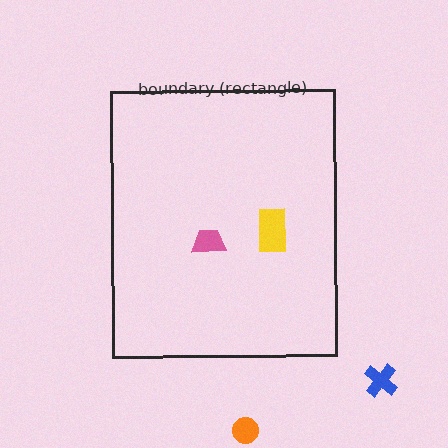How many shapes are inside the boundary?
2 inside, 2 outside.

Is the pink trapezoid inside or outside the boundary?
Inside.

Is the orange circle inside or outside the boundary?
Outside.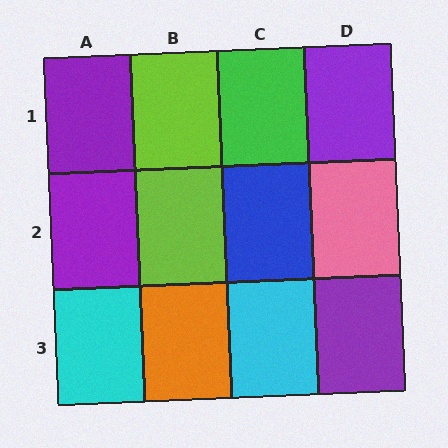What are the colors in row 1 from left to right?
Purple, lime, green, purple.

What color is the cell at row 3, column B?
Orange.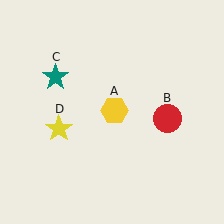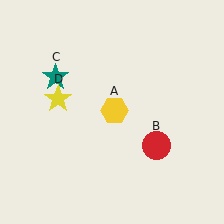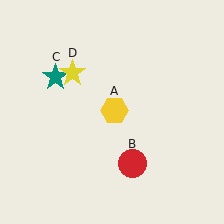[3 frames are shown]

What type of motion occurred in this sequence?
The red circle (object B), yellow star (object D) rotated clockwise around the center of the scene.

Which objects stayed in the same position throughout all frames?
Yellow hexagon (object A) and teal star (object C) remained stationary.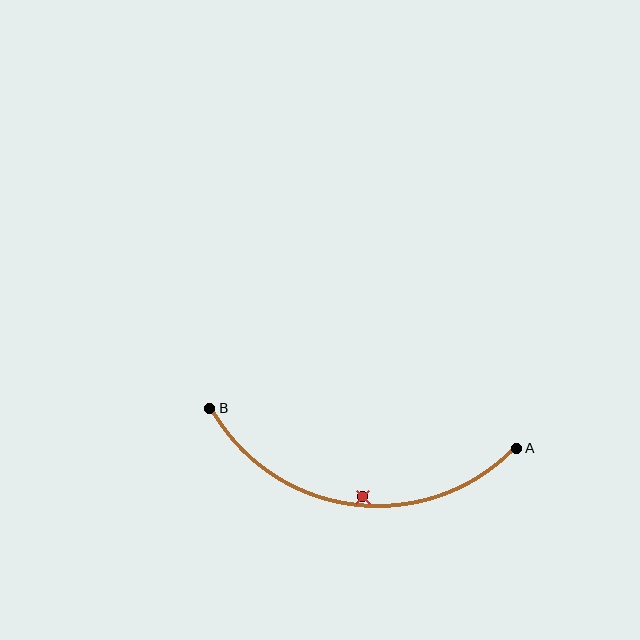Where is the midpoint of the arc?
The arc midpoint is the point on the curve farthest from the straight line joining A and B. It sits below that line.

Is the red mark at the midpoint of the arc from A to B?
No — the red mark does not lie on the arc at all. It sits slightly inside the curve.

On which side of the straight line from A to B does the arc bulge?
The arc bulges below the straight line connecting A and B.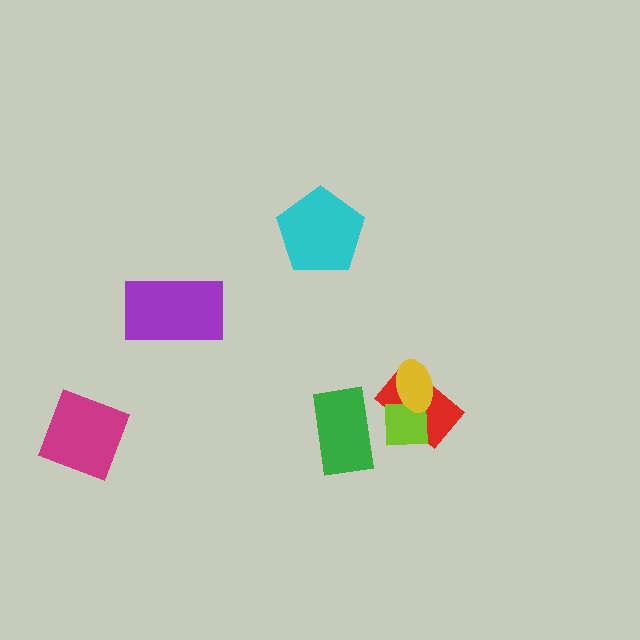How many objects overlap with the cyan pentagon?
0 objects overlap with the cyan pentagon.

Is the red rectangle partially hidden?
Yes, it is partially covered by another shape.